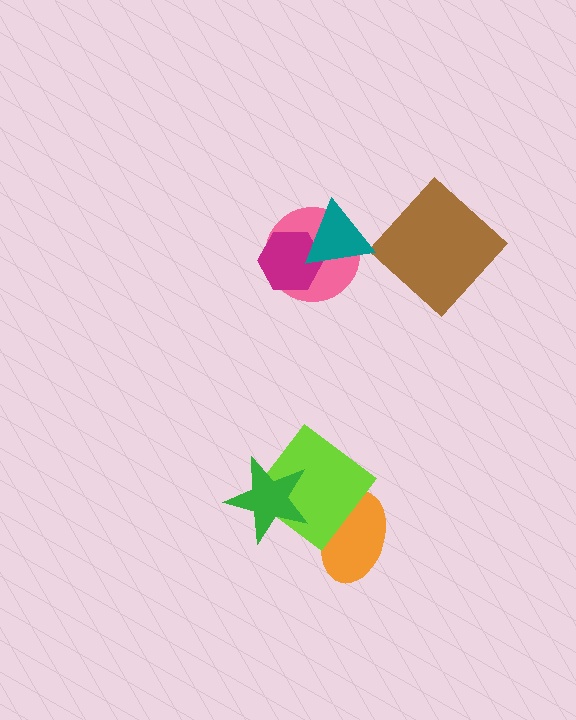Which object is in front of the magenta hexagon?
The teal triangle is in front of the magenta hexagon.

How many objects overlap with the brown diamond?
0 objects overlap with the brown diamond.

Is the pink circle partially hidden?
Yes, it is partially covered by another shape.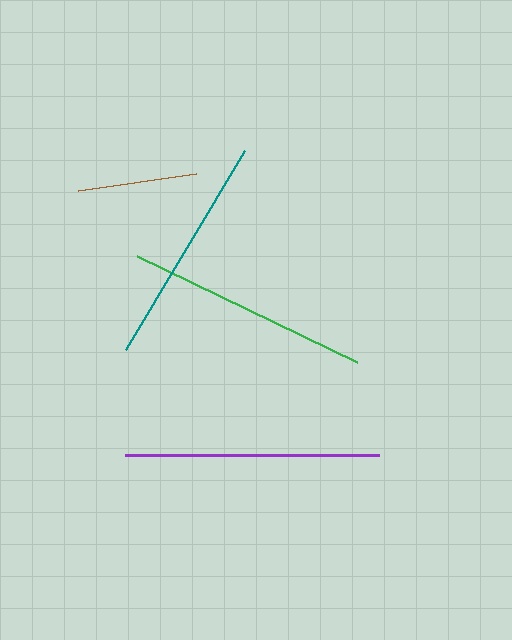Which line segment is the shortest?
The brown line is the shortest at approximately 119 pixels.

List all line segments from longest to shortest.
From longest to shortest: purple, green, teal, brown.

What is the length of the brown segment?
The brown segment is approximately 119 pixels long.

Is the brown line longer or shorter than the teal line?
The teal line is longer than the brown line.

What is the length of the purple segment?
The purple segment is approximately 254 pixels long.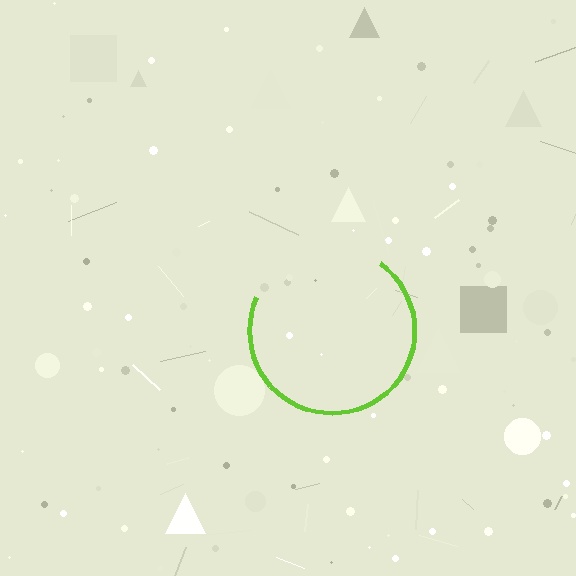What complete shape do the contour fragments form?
The contour fragments form a circle.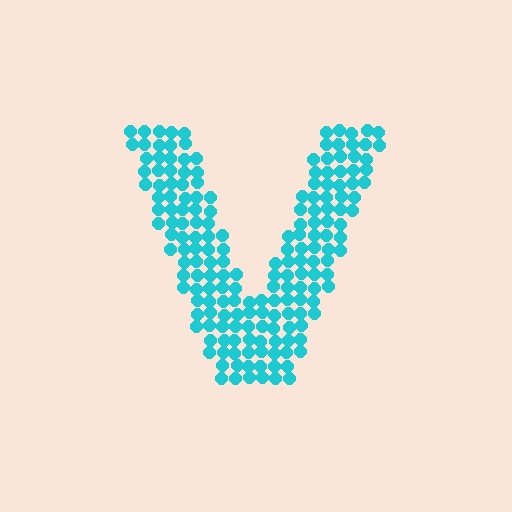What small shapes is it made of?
It is made of small circles.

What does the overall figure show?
The overall figure shows the letter V.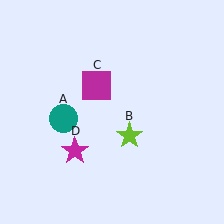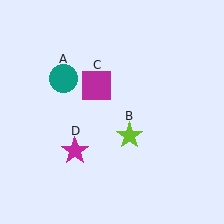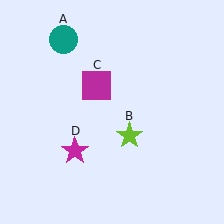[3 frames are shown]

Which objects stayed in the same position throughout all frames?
Lime star (object B) and magenta square (object C) and magenta star (object D) remained stationary.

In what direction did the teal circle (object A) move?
The teal circle (object A) moved up.